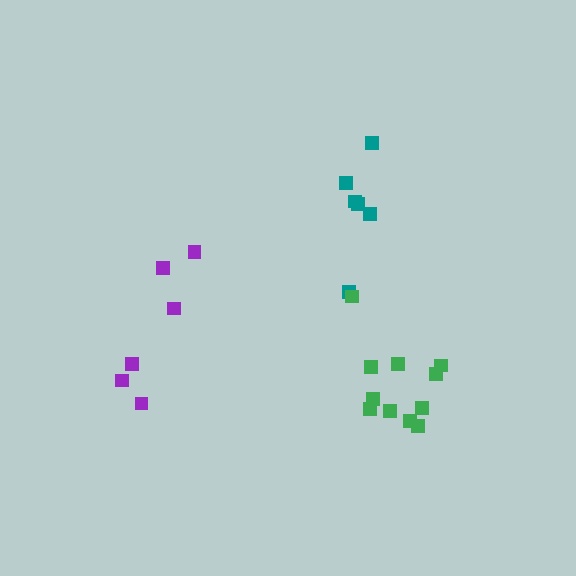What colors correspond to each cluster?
The clusters are colored: teal, purple, green.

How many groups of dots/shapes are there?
There are 3 groups.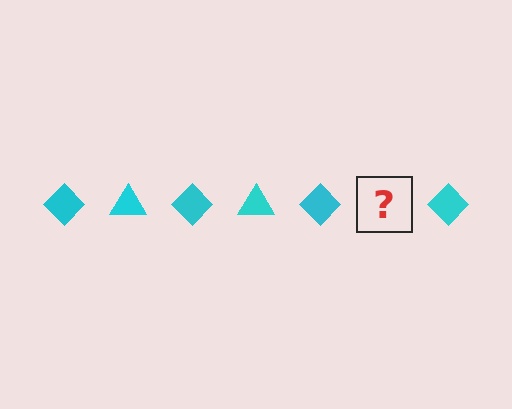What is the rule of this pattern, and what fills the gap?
The rule is that the pattern cycles through diamond, triangle shapes in cyan. The gap should be filled with a cyan triangle.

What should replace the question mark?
The question mark should be replaced with a cyan triangle.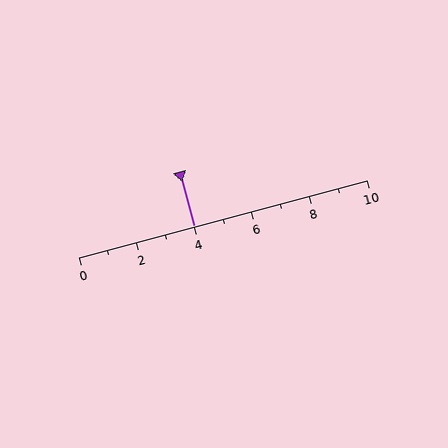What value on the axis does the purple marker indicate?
The marker indicates approximately 4.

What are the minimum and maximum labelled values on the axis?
The axis runs from 0 to 10.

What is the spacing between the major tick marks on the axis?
The major ticks are spaced 2 apart.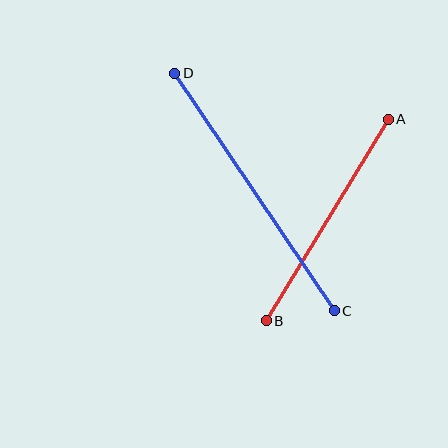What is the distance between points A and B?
The distance is approximately 235 pixels.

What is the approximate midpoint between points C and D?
The midpoint is at approximately (254, 192) pixels.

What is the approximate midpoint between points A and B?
The midpoint is at approximately (327, 220) pixels.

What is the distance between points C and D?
The distance is approximately 286 pixels.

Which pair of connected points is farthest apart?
Points C and D are farthest apart.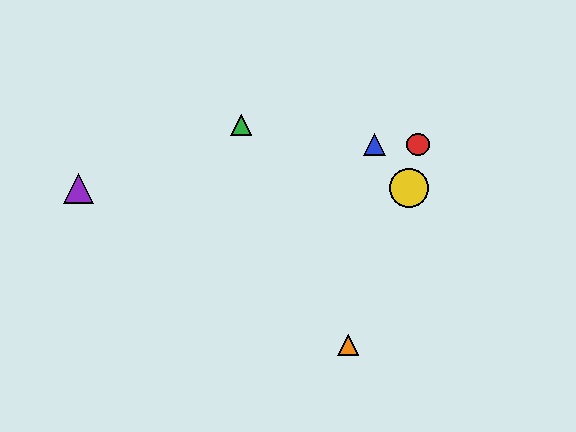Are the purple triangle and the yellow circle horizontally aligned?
Yes, both are at y≈188.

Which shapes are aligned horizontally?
The yellow circle, the purple triangle are aligned horizontally.